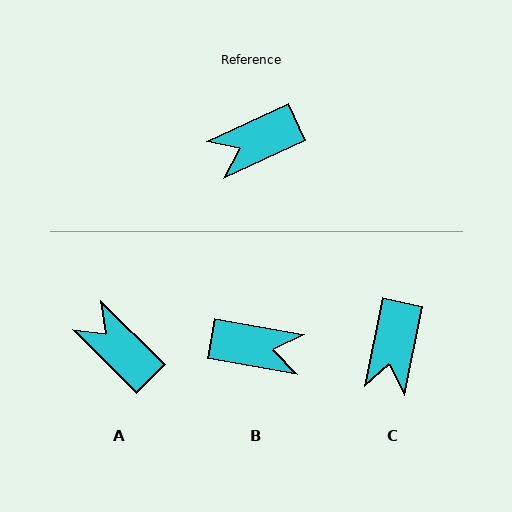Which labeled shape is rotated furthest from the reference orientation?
B, about 145 degrees away.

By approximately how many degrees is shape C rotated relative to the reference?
Approximately 54 degrees counter-clockwise.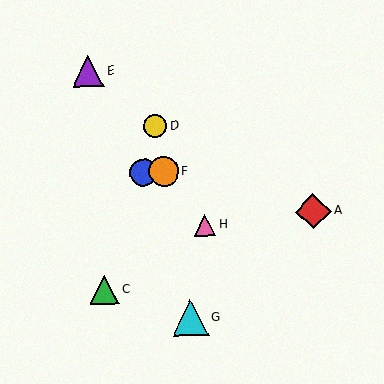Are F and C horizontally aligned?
No, F is at y≈172 and C is at y≈290.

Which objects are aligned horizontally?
Objects B, F are aligned horizontally.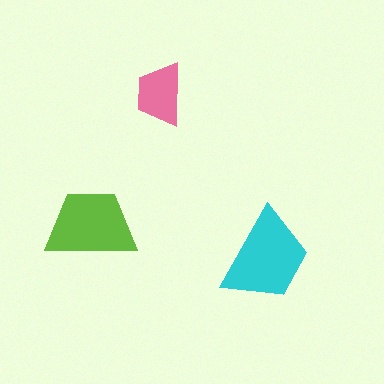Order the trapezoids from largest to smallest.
the cyan one, the lime one, the pink one.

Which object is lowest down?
The cyan trapezoid is bottommost.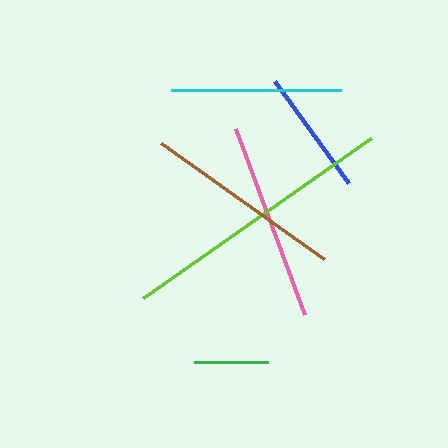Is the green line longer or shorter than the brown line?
The brown line is longer than the green line.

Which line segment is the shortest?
The green line is the shortest at approximately 74 pixels.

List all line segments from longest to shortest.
From longest to shortest: lime, brown, pink, cyan, blue, green.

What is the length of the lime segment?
The lime segment is approximately 279 pixels long.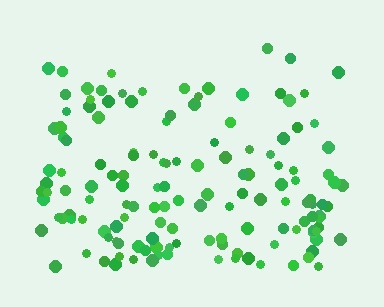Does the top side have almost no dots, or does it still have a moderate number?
Still a moderate number, just noticeably fewer than the bottom.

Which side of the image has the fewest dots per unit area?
The top.